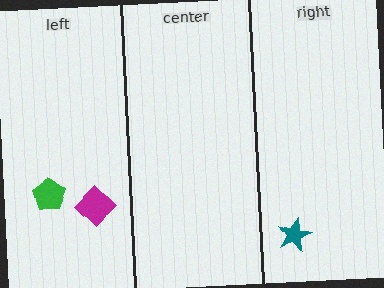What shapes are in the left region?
The magenta diamond, the green pentagon.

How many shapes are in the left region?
2.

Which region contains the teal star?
The right region.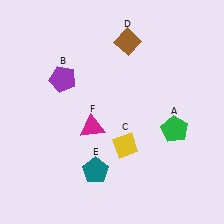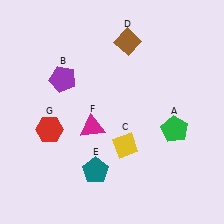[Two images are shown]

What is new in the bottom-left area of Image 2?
A red hexagon (G) was added in the bottom-left area of Image 2.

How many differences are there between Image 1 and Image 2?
There is 1 difference between the two images.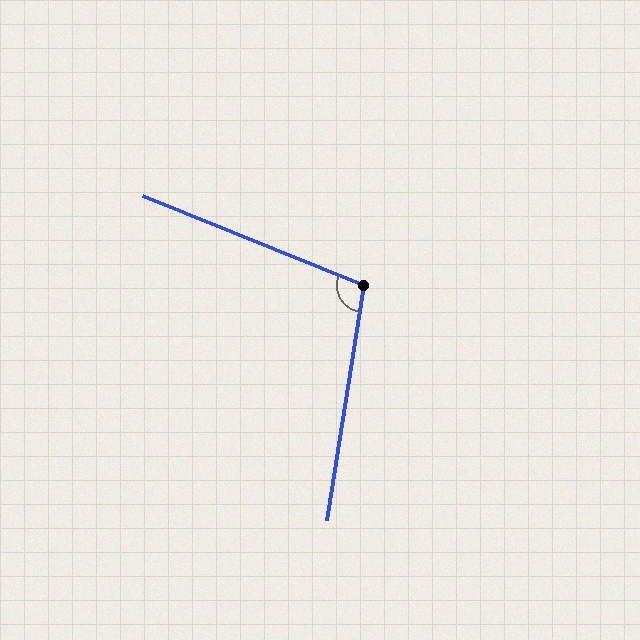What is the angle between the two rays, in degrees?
Approximately 103 degrees.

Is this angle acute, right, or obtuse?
It is obtuse.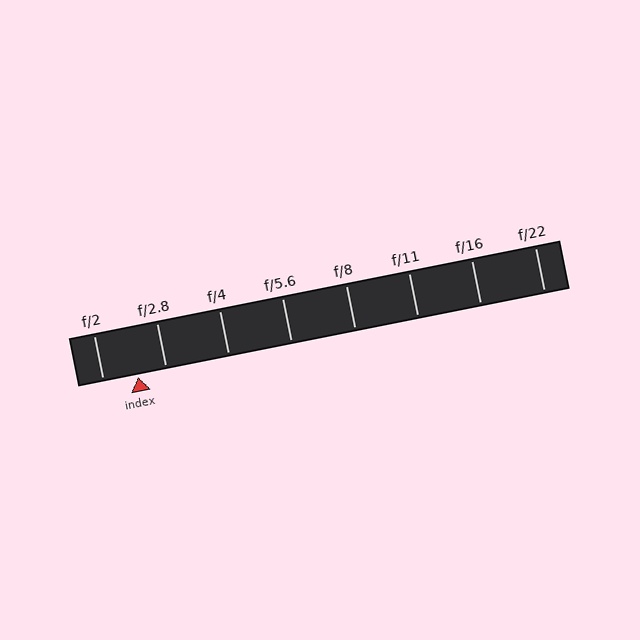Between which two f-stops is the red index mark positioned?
The index mark is between f/2 and f/2.8.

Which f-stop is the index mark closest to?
The index mark is closest to f/2.8.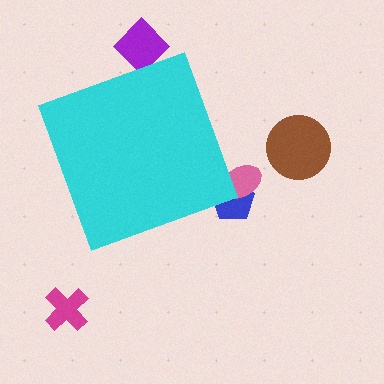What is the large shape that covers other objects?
A cyan diamond.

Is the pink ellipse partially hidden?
Yes, the pink ellipse is partially hidden behind the cyan diamond.